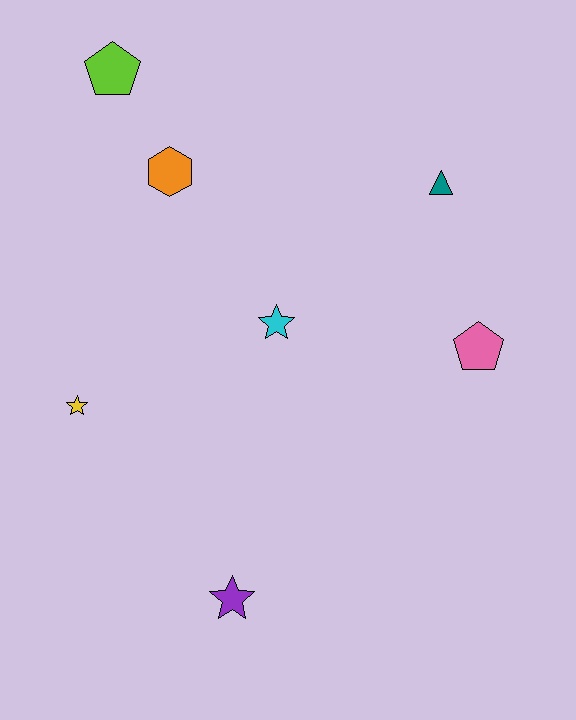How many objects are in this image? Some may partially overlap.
There are 7 objects.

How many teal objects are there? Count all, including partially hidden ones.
There is 1 teal object.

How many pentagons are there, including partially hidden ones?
There are 2 pentagons.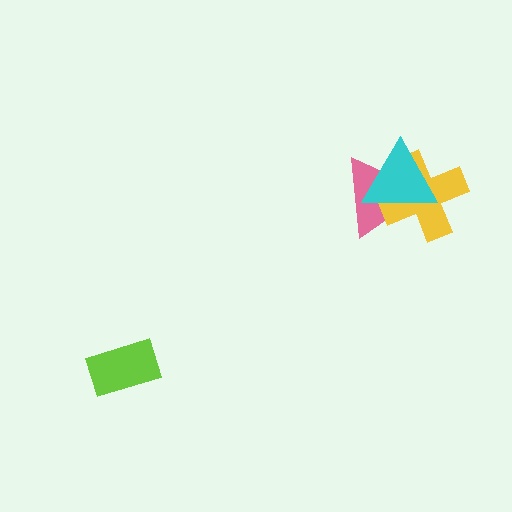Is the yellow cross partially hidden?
Yes, it is partially covered by another shape.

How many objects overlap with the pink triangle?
2 objects overlap with the pink triangle.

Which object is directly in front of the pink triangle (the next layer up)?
The yellow cross is directly in front of the pink triangle.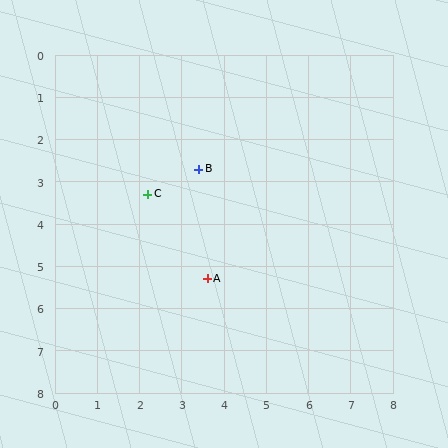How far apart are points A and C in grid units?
Points A and C are about 2.4 grid units apart.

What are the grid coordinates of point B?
Point B is at approximately (3.4, 2.7).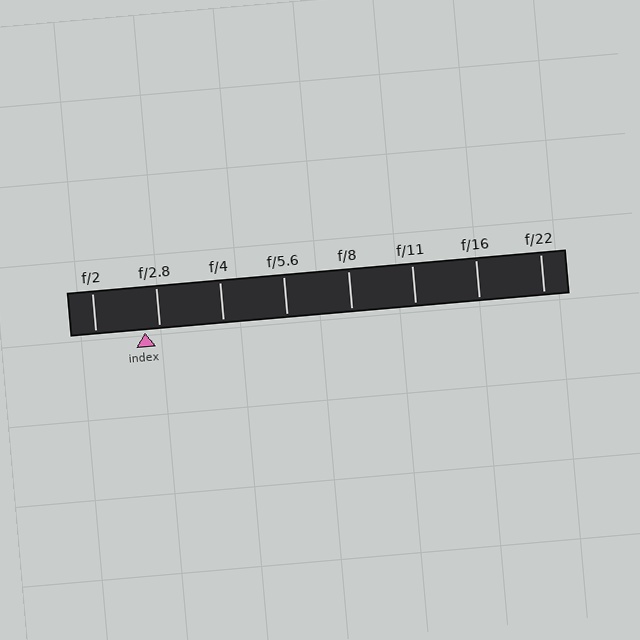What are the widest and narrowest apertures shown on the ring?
The widest aperture shown is f/2 and the narrowest is f/22.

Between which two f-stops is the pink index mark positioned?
The index mark is between f/2 and f/2.8.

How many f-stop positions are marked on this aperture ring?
There are 8 f-stop positions marked.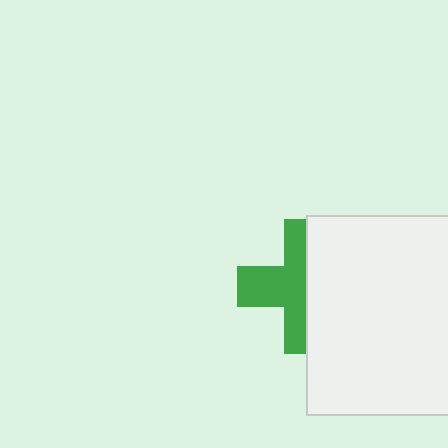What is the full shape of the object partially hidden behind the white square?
The partially hidden object is a green cross.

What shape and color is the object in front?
The object in front is a white square.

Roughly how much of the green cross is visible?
About half of it is visible (roughly 52%).